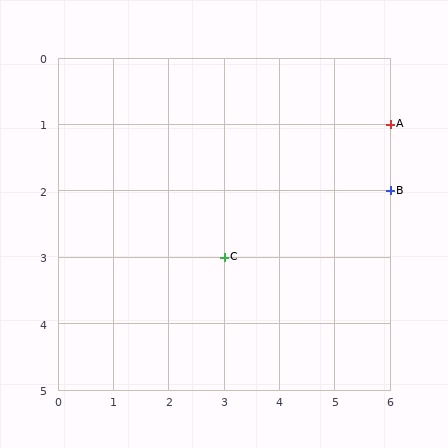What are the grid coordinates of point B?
Point B is at grid coordinates (6, 2).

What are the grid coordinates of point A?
Point A is at grid coordinates (6, 1).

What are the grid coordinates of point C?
Point C is at grid coordinates (3, 3).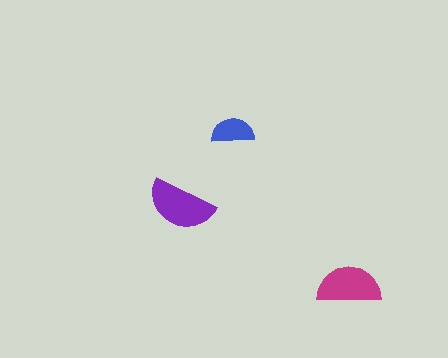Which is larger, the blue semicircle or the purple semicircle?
The purple one.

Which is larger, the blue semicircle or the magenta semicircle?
The magenta one.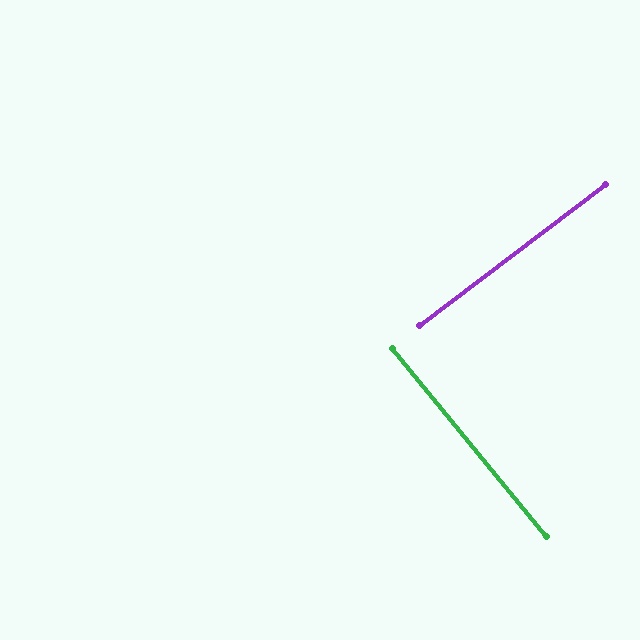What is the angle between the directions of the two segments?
Approximately 88 degrees.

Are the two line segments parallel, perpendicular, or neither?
Perpendicular — they meet at approximately 88°.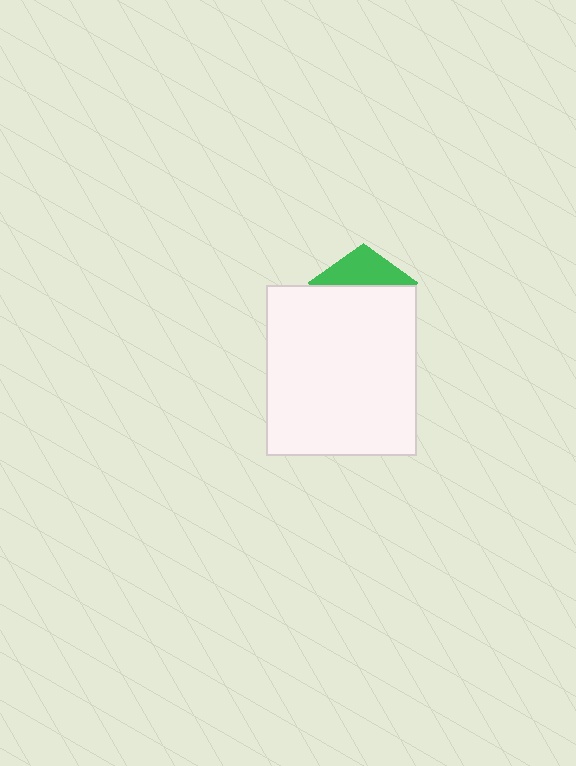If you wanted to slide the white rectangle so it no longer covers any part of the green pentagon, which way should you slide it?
Slide it down — that is the most direct way to separate the two shapes.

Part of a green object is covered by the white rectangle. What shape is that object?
It is a pentagon.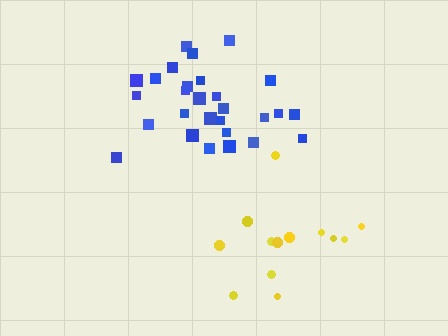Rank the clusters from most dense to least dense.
blue, yellow.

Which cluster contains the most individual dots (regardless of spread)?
Blue (28).